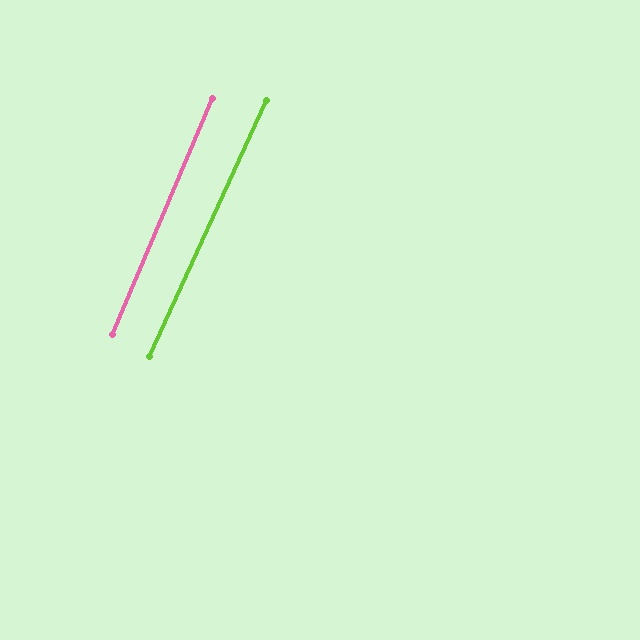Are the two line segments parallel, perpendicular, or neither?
Parallel — their directions differ by only 1.6°.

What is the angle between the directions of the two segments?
Approximately 2 degrees.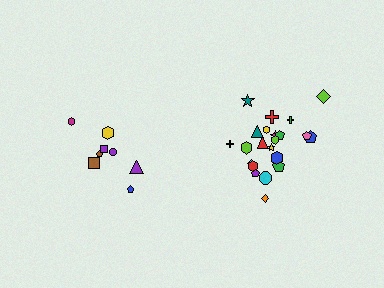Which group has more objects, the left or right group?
The right group.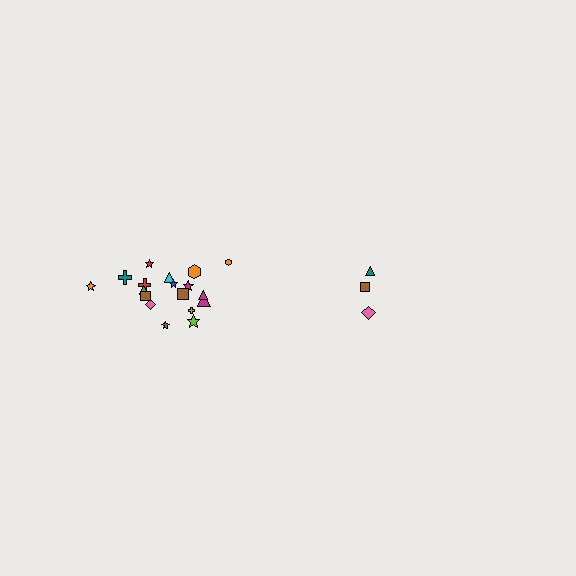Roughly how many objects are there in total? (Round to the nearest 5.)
Roughly 20 objects in total.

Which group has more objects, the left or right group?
The left group.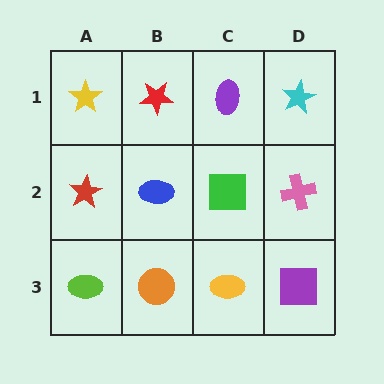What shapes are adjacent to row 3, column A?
A red star (row 2, column A), an orange circle (row 3, column B).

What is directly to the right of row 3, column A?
An orange circle.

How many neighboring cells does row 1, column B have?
3.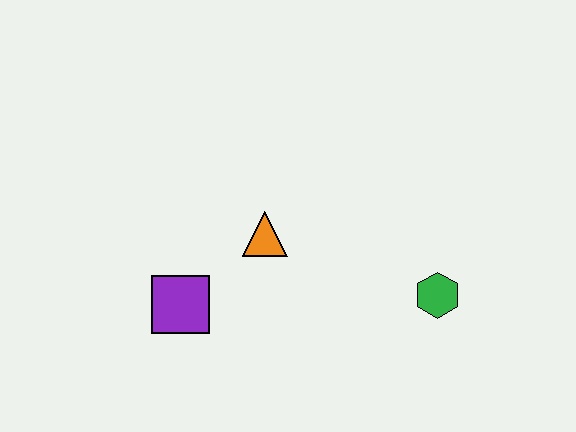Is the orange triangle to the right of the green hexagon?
No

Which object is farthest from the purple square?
The green hexagon is farthest from the purple square.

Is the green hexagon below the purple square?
No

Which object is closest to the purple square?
The orange triangle is closest to the purple square.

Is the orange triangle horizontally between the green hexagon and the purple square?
Yes